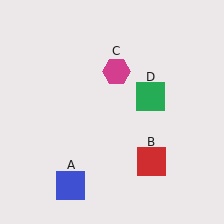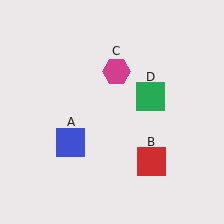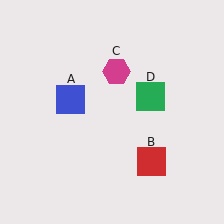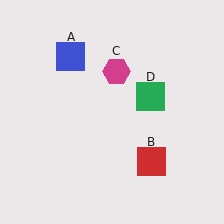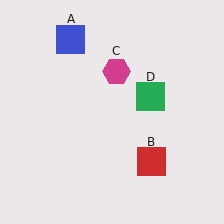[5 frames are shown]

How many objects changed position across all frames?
1 object changed position: blue square (object A).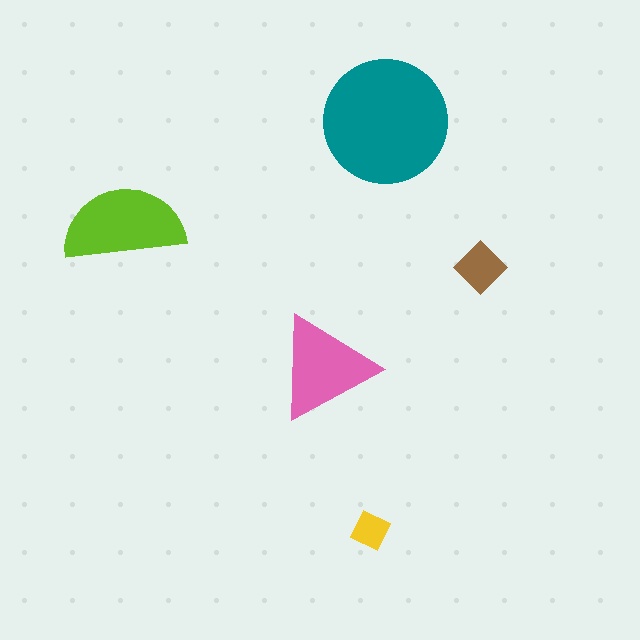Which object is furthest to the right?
The brown diamond is rightmost.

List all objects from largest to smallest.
The teal circle, the lime semicircle, the pink triangle, the brown diamond, the yellow square.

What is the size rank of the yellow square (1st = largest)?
5th.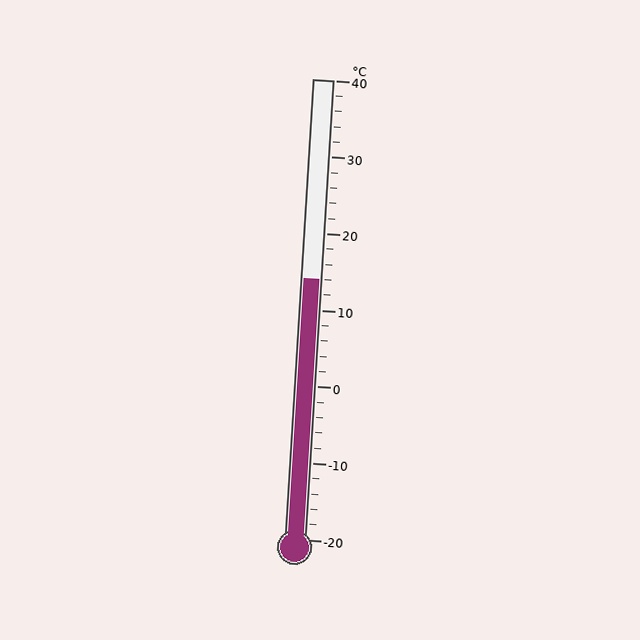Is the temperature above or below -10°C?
The temperature is above -10°C.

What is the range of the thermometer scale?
The thermometer scale ranges from -20°C to 40°C.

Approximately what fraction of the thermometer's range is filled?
The thermometer is filled to approximately 55% of its range.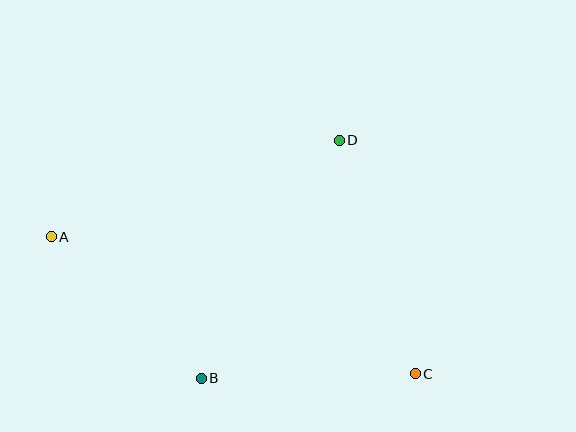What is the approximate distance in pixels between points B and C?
The distance between B and C is approximately 214 pixels.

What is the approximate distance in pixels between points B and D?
The distance between B and D is approximately 275 pixels.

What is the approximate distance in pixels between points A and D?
The distance between A and D is approximately 303 pixels.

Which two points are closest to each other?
Points A and B are closest to each other.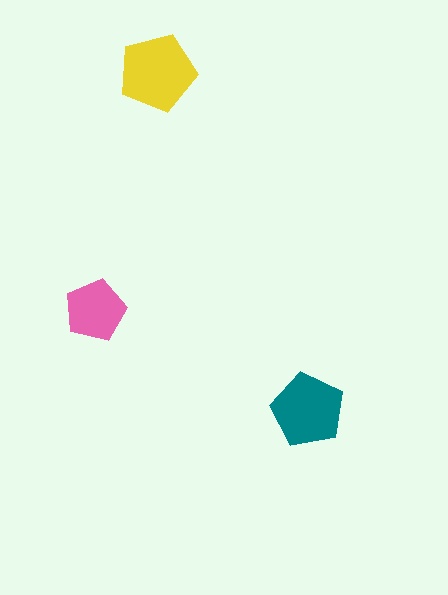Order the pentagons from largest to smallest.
the yellow one, the teal one, the pink one.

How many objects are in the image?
There are 3 objects in the image.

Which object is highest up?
The yellow pentagon is topmost.